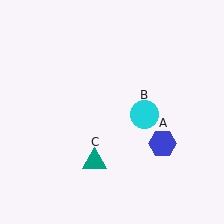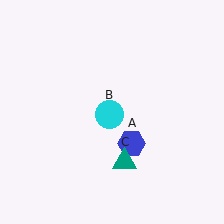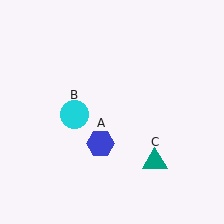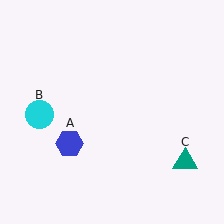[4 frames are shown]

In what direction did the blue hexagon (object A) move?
The blue hexagon (object A) moved left.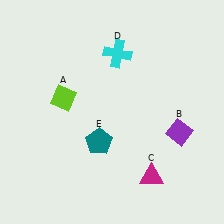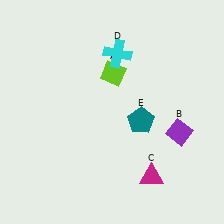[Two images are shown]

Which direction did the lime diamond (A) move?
The lime diamond (A) moved right.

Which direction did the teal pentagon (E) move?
The teal pentagon (E) moved right.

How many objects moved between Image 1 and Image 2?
2 objects moved between the two images.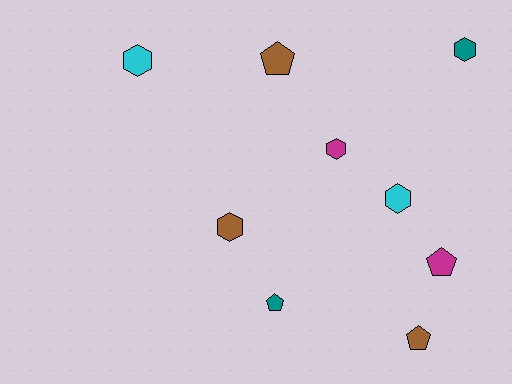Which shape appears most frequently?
Hexagon, with 5 objects.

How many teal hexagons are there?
There is 1 teal hexagon.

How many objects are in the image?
There are 9 objects.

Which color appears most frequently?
Brown, with 3 objects.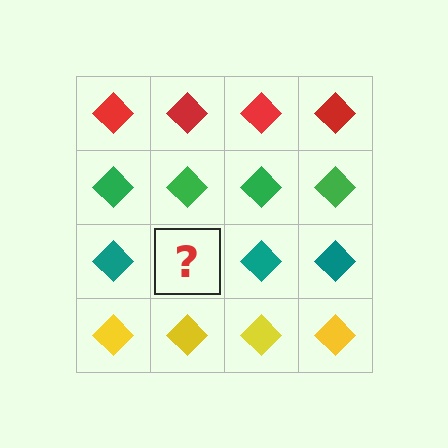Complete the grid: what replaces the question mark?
The question mark should be replaced with a teal diamond.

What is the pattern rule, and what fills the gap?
The rule is that each row has a consistent color. The gap should be filled with a teal diamond.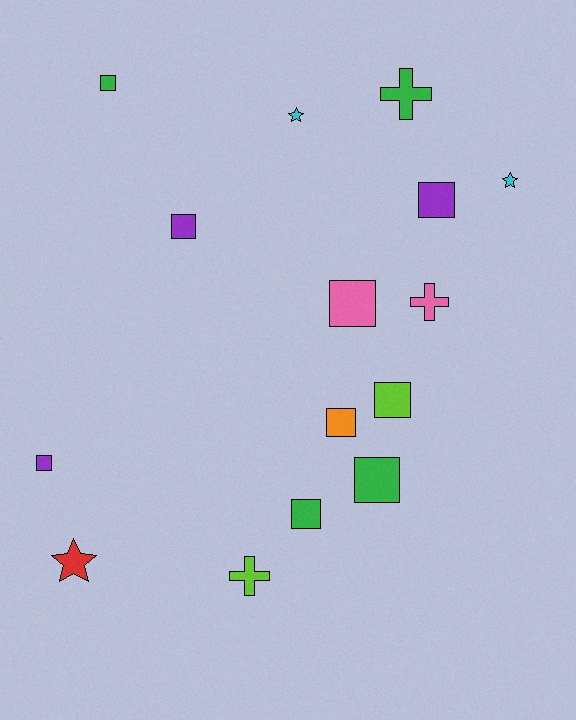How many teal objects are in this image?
There are no teal objects.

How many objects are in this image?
There are 15 objects.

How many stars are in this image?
There are 3 stars.